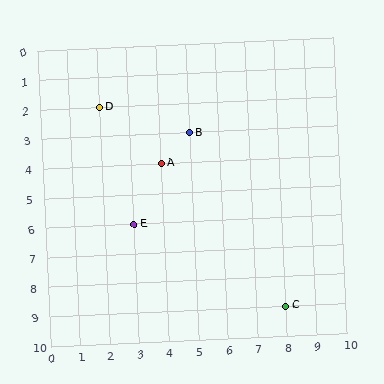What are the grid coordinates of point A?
Point A is at grid coordinates (4, 4).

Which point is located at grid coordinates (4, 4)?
Point A is at (4, 4).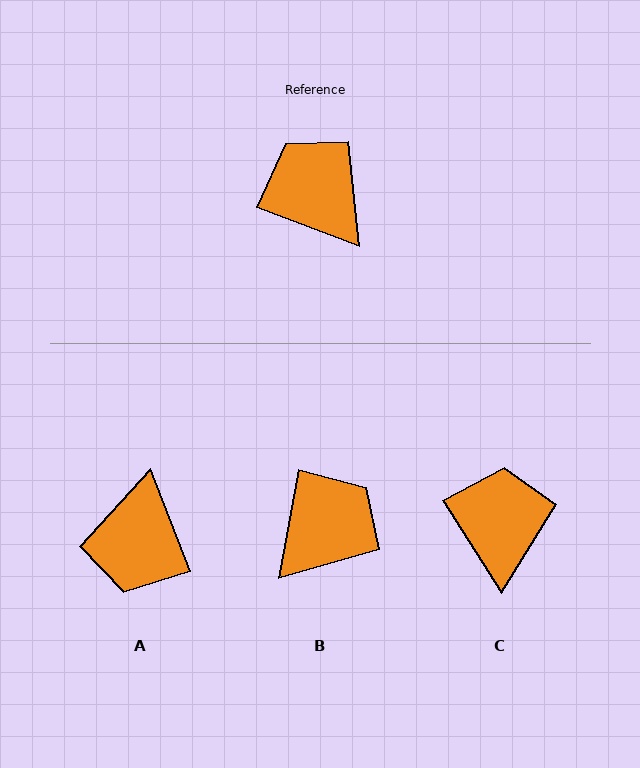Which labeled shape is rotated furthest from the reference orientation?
A, about 132 degrees away.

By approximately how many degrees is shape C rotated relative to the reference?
Approximately 37 degrees clockwise.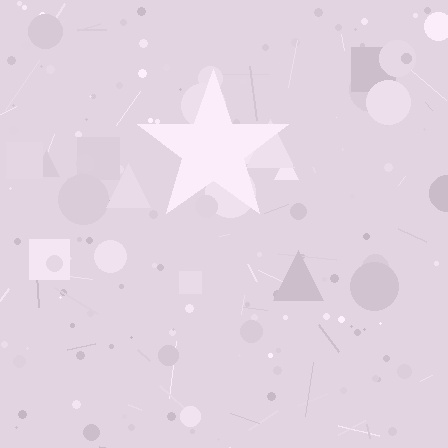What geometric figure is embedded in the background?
A star is embedded in the background.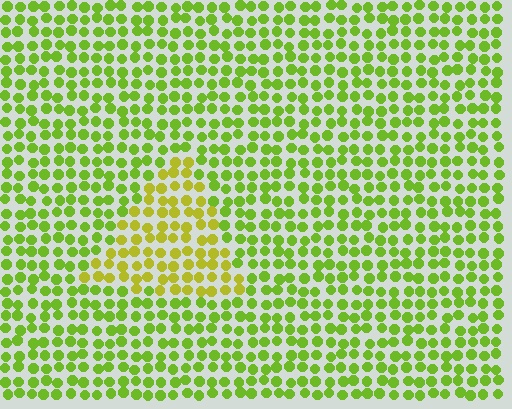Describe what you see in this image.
The image is filled with small lime elements in a uniform arrangement. A triangle-shaped region is visible where the elements are tinted to a slightly different hue, forming a subtle color boundary.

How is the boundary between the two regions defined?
The boundary is defined purely by a slight shift in hue (about 28 degrees). Spacing, size, and orientation are identical on both sides.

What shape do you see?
I see a triangle.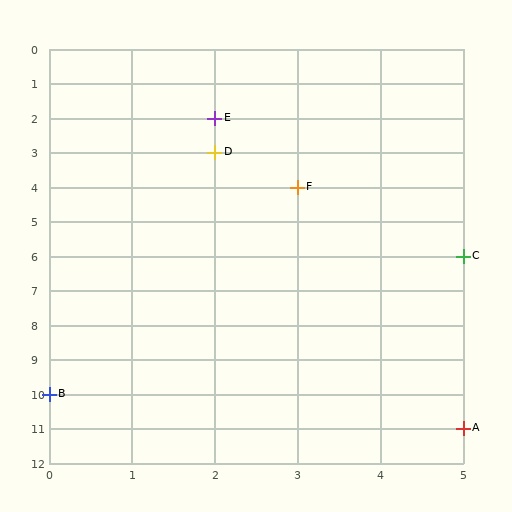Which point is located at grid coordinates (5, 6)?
Point C is at (5, 6).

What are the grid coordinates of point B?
Point B is at grid coordinates (0, 10).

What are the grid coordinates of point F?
Point F is at grid coordinates (3, 4).